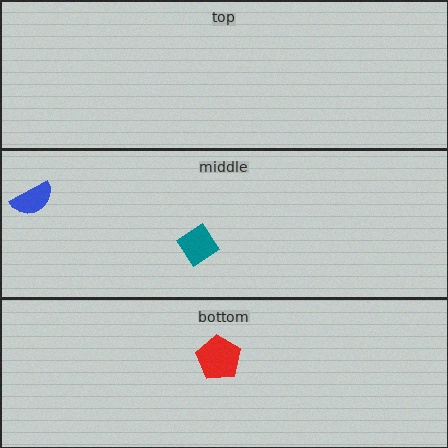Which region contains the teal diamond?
The middle region.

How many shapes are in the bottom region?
1.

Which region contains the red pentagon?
The bottom region.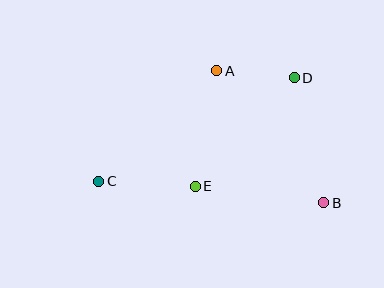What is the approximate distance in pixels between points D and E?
The distance between D and E is approximately 147 pixels.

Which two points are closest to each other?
Points A and D are closest to each other.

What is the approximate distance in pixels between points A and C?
The distance between A and C is approximately 162 pixels.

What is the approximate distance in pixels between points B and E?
The distance between B and E is approximately 129 pixels.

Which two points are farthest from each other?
Points B and C are farthest from each other.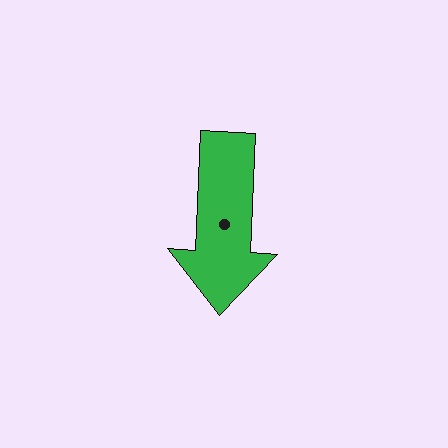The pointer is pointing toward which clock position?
Roughly 6 o'clock.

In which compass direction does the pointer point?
South.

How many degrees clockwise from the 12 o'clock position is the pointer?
Approximately 183 degrees.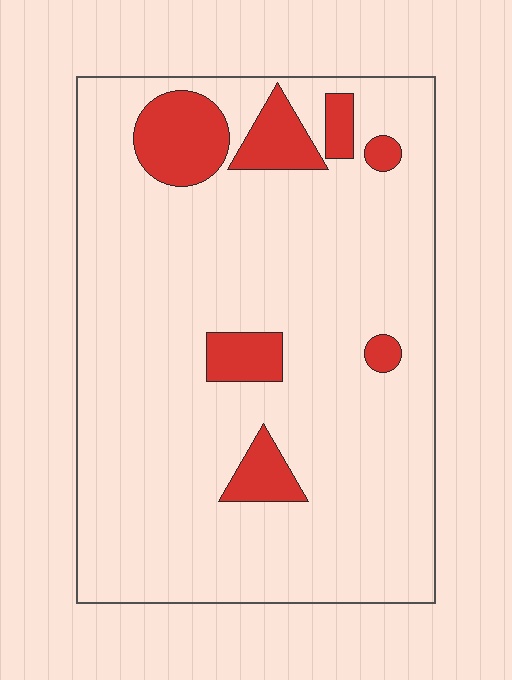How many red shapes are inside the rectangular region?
7.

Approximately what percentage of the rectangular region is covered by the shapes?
Approximately 10%.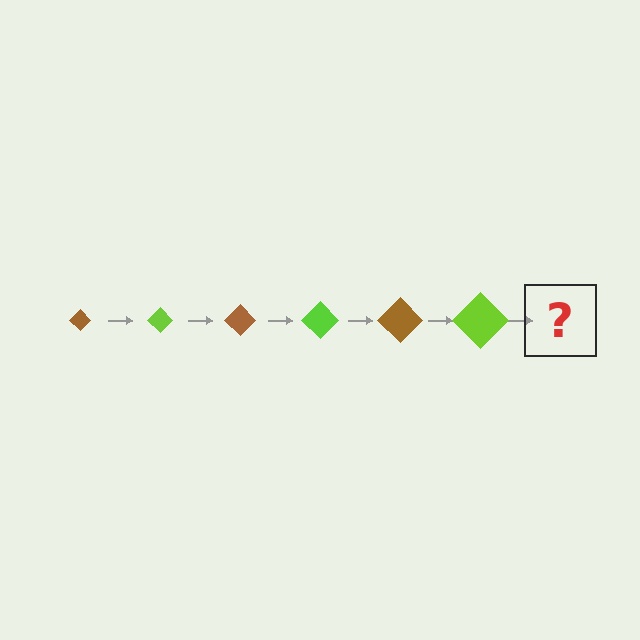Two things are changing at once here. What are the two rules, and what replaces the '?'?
The two rules are that the diamond grows larger each step and the color cycles through brown and lime. The '?' should be a brown diamond, larger than the previous one.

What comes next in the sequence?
The next element should be a brown diamond, larger than the previous one.